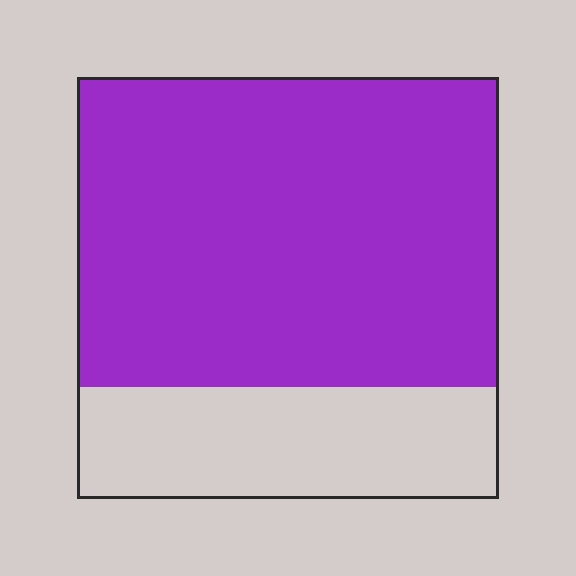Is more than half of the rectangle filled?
Yes.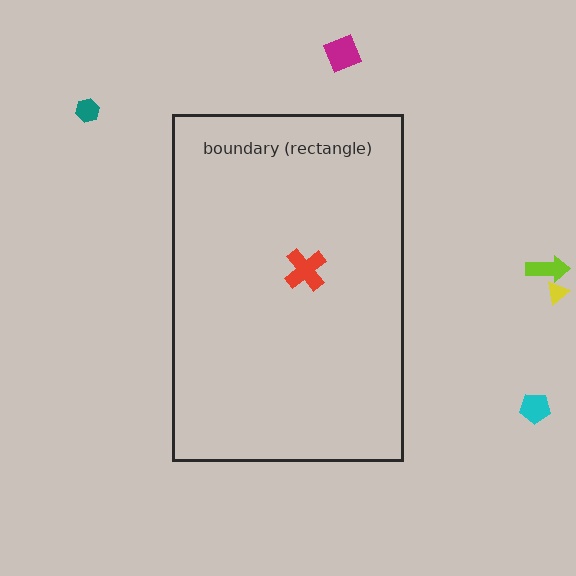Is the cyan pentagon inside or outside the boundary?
Outside.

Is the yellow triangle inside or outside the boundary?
Outside.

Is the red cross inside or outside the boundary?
Inside.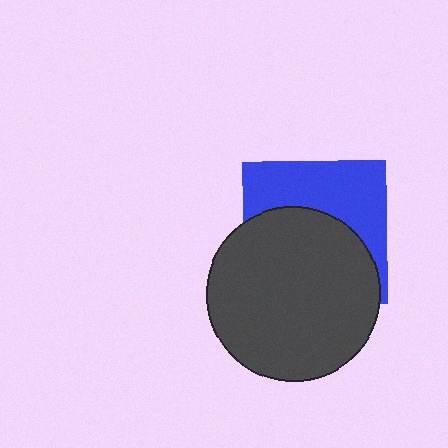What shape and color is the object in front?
The object in front is a dark gray circle.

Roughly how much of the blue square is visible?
A small part of it is visible (roughly 44%).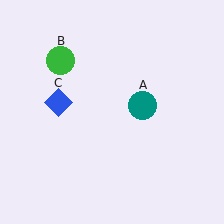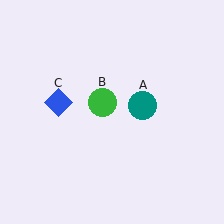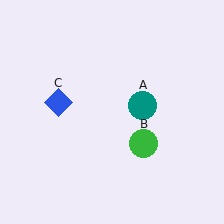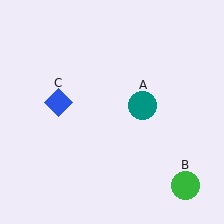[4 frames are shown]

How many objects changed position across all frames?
1 object changed position: green circle (object B).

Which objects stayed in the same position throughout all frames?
Teal circle (object A) and blue diamond (object C) remained stationary.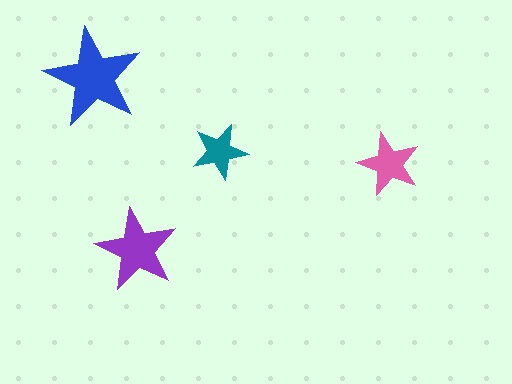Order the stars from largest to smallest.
the blue one, the purple one, the pink one, the teal one.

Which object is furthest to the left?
The blue star is leftmost.